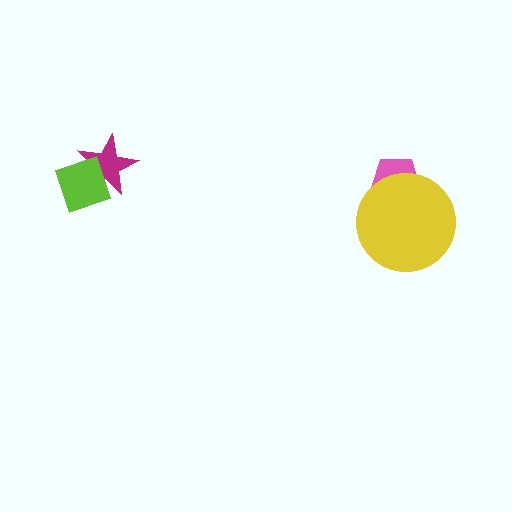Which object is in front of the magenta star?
The lime diamond is in front of the magenta star.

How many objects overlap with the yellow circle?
1 object overlaps with the yellow circle.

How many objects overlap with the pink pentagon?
1 object overlaps with the pink pentagon.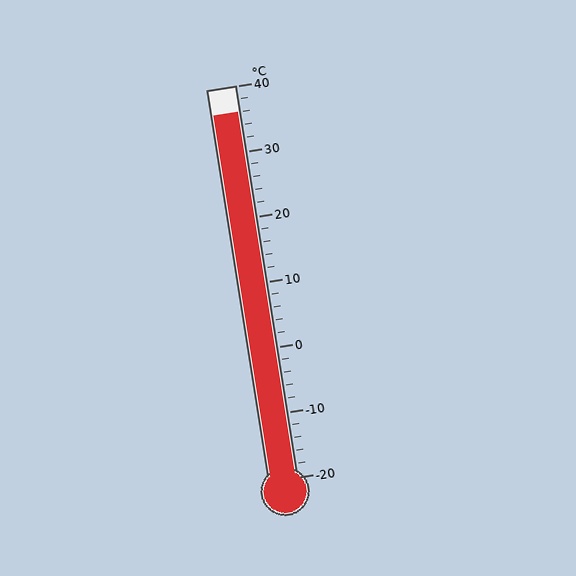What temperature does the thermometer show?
The thermometer shows approximately 36°C.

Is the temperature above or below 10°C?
The temperature is above 10°C.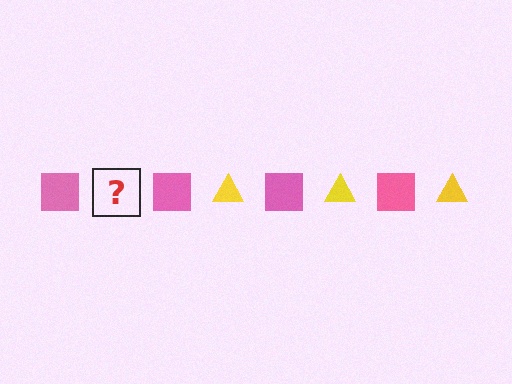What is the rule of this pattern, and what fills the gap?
The rule is that the pattern alternates between pink square and yellow triangle. The gap should be filled with a yellow triangle.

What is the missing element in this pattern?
The missing element is a yellow triangle.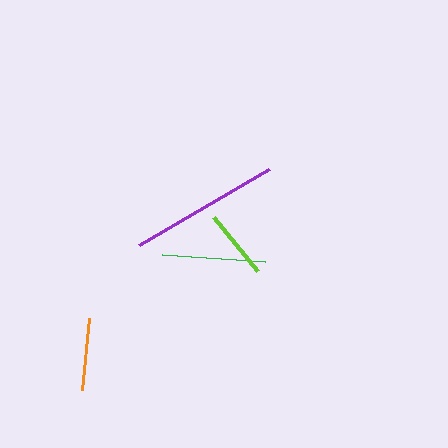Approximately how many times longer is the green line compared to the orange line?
The green line is approximately 1.4 times the length of the orange line.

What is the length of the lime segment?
The lime segment is approximately 70 pixels long.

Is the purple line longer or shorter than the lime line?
The purple line is longer than the lime line.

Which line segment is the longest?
The purple line is the longest at approximately 151 pixels.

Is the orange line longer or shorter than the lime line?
The orange line is longer than the lime line.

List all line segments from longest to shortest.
From longest to shortest: purple, green, orange, lime.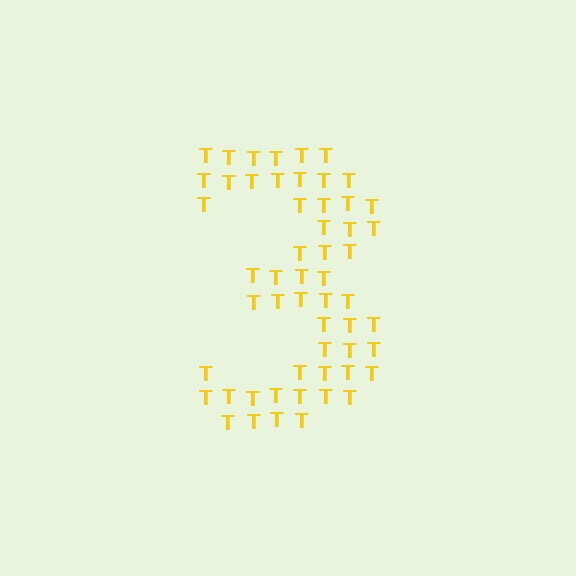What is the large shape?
The large shape is the digit 3.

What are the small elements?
The small elements are letter T's.